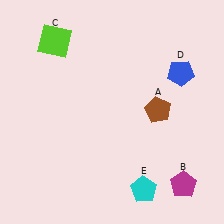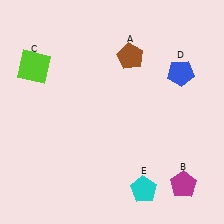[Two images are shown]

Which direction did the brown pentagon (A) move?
The brown pentagon (A) moved up.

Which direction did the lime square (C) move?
The lime square (C) moved down.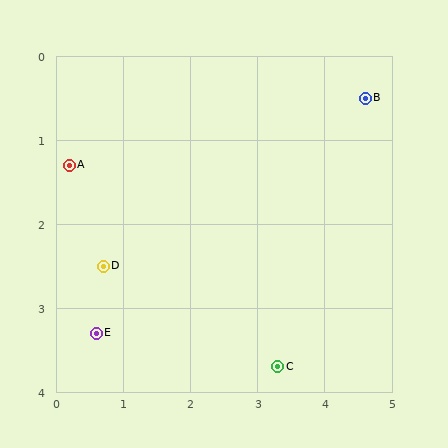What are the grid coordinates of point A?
Point A is at approximately (0.2, 1.3).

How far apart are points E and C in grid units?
Points E and C are about 2.7 grid units apart.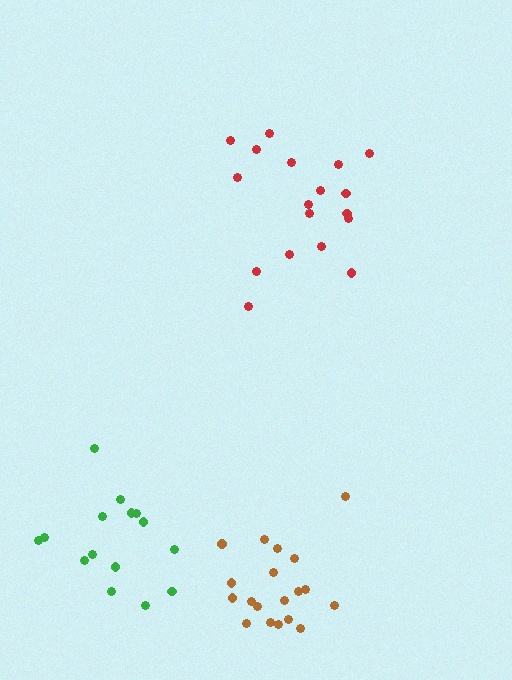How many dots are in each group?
Group 1: 19 dots, Group 2: 18 dots, Group 3: 15 dots (52 total).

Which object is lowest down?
The brown cluster is bottommost.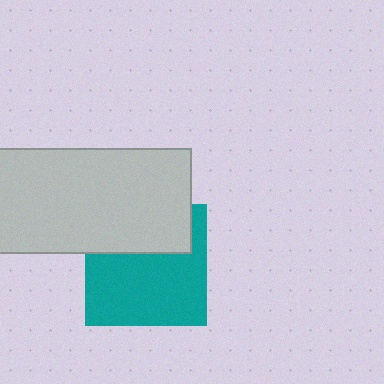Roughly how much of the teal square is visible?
About half of it is visible (roughly 64%).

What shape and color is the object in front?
The object in front is a light gray rectangle.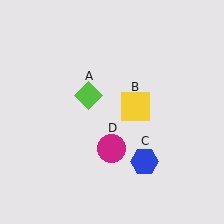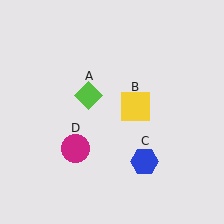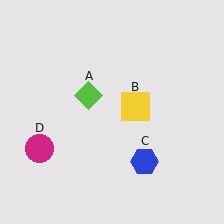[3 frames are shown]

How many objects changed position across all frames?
1 object changed position: magenta circle (object D).